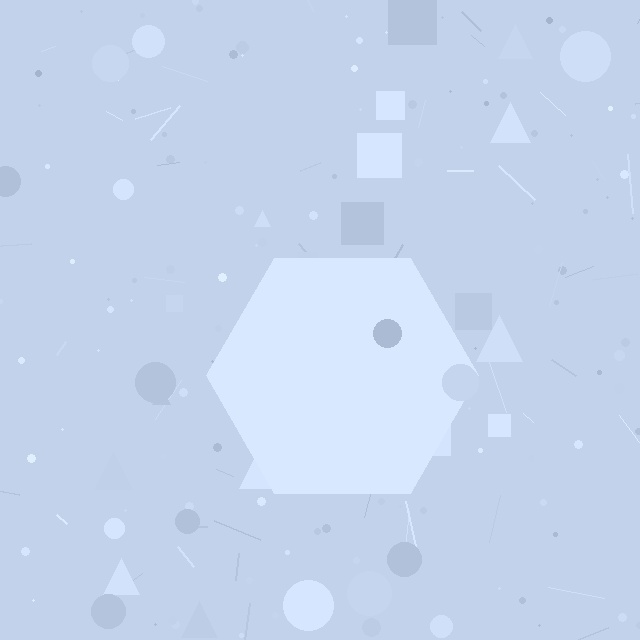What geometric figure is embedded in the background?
A hexagon is embedded in the background.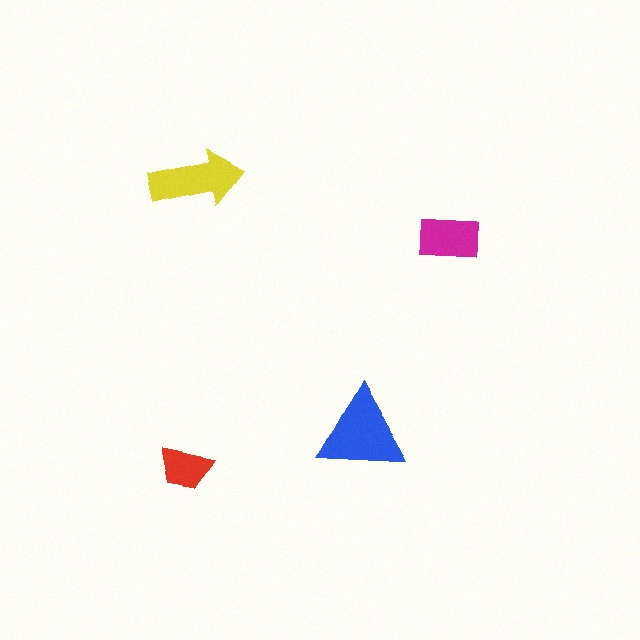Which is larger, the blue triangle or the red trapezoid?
The blue triangle.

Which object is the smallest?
The red trapezoid.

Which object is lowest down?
The red trapezoid is bottommost.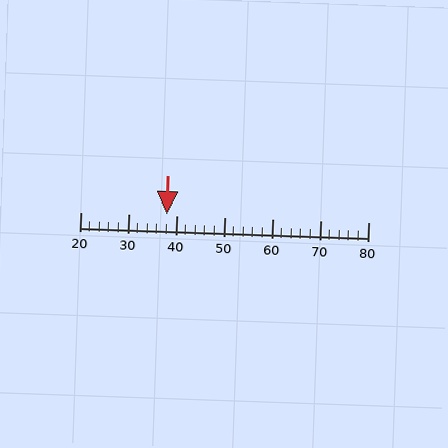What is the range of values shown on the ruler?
The ruler shows values from 20 to 80.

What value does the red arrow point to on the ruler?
The red arrow points to approximately 38.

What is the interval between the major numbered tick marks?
The major tick marks are spaced 10 units apart.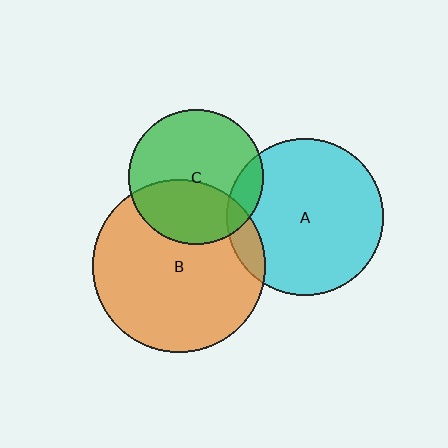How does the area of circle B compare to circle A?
Approximately 1.2 times.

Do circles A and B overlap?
Yes.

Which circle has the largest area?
Circle B (orange).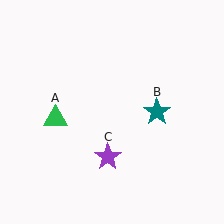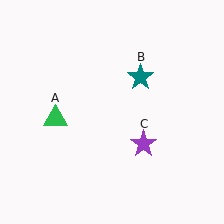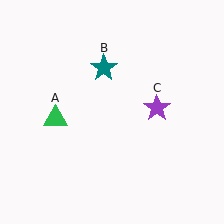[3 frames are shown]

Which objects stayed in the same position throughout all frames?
Green triangle (object A) remained stationary.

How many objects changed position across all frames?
2 objects changed position: teal star (object B), purple star (object C).